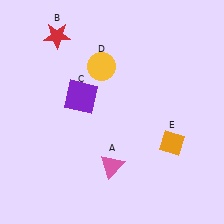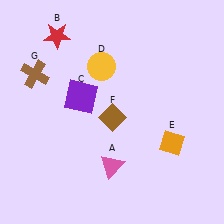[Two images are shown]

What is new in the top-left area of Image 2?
A brown cross (G) was added in the top-left area of Image 2.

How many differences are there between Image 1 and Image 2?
There are 2 differences between the two images.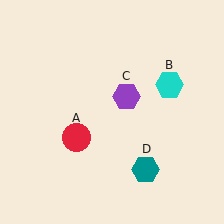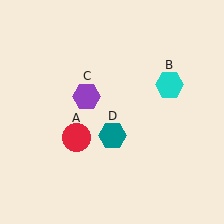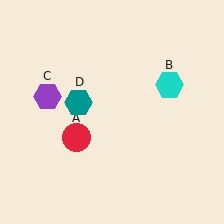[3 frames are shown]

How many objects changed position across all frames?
2 objects changed position: purple hexagon (object C), teal hexagon (object D).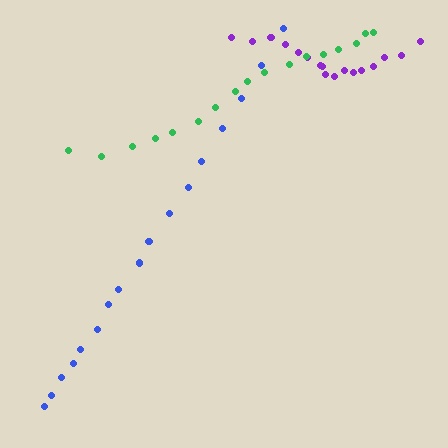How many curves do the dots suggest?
There are 3 distinct paths.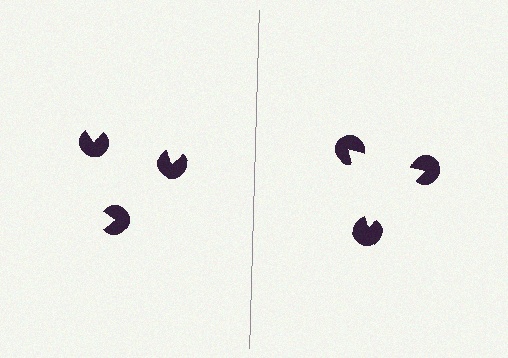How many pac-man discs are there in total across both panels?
6 — 3 on each side.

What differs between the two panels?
The pac-man discs are positioned identically on both sides; only the wedge orientations differ. On the right they align to a triangle; on the left they are misaligned.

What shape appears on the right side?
An illusory triangle.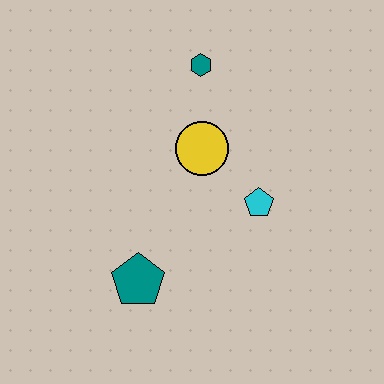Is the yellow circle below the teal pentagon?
No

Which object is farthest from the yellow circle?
The teal pentagon is farthest from the yellow circle.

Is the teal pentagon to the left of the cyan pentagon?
Yes